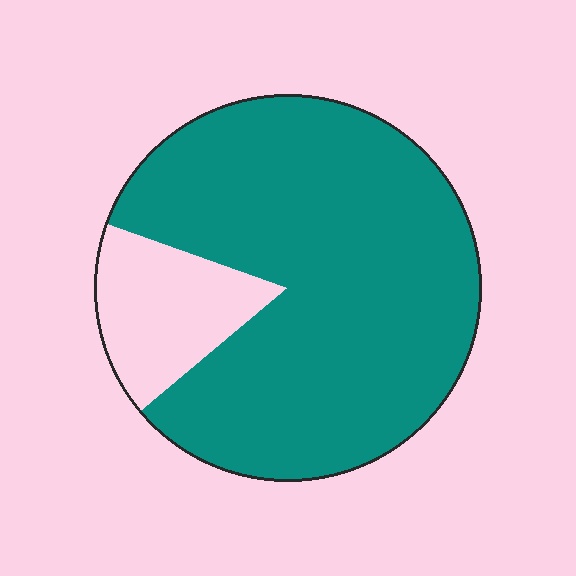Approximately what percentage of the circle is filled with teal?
Approximately 85%.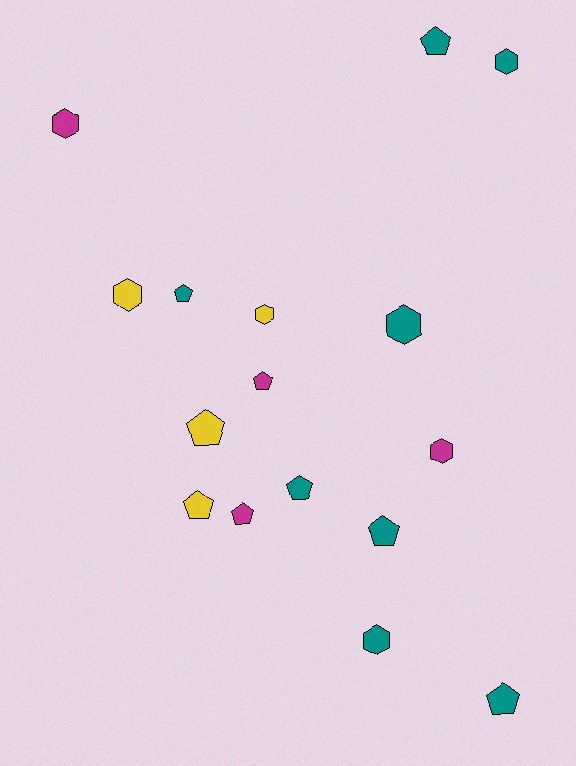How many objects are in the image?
There are 16 objects.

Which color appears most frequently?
Teal, with 8 objects.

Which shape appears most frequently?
Pentagon, with 9 objects.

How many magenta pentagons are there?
There are 2 magenta pentagons.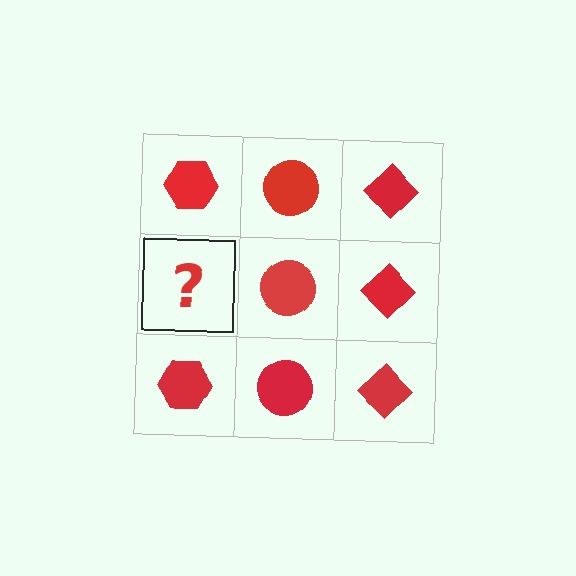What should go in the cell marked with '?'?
The missing cell should contain a red hexagon.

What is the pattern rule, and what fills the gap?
The rule is that each column has a consistent shape. The gap should be filled with a red hexagon.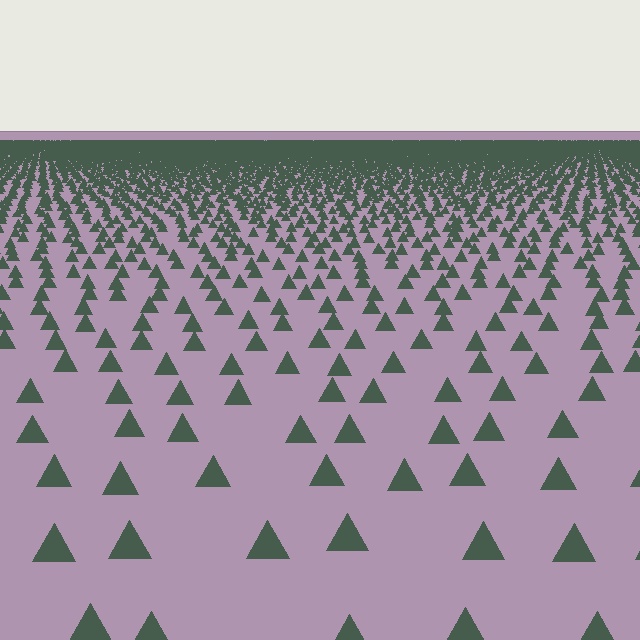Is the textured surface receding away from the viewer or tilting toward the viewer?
The surface is receding away from the viewer. Texture elements get smaller and denser toward the top.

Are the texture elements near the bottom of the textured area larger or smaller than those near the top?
Larger. Near the bottom, elements are closer to the viewer and appear at a bigger on-screen size.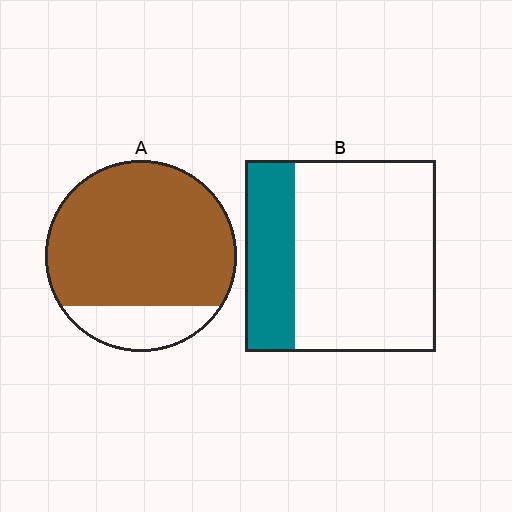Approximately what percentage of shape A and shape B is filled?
A is approximately 80% and B is approximately 25%.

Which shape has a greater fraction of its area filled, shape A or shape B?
Shape A.